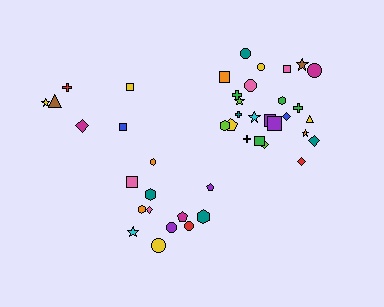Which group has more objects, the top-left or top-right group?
The top-right group.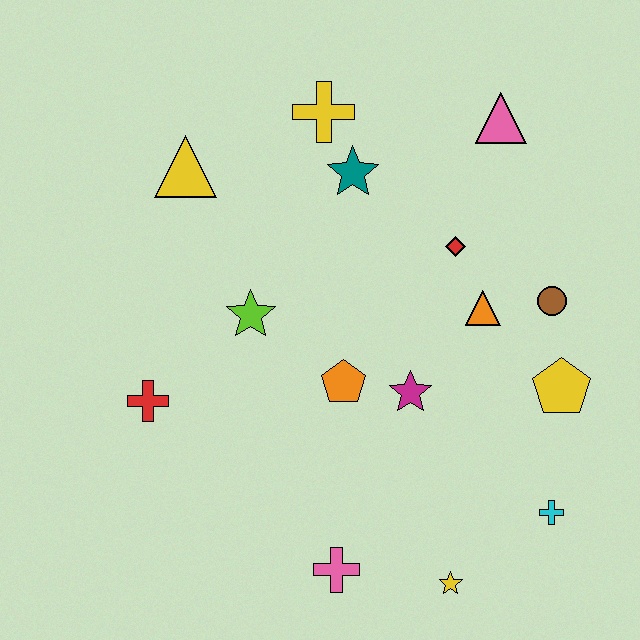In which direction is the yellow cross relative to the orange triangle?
The yellow cross is above the orange triangle.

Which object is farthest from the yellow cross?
The yellow star is farthest from the yellow cross.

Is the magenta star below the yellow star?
No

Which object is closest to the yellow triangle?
The yellow cross is closest to the yellow triangle.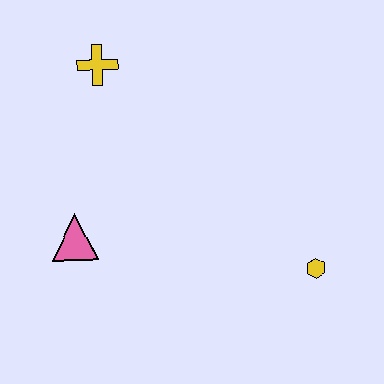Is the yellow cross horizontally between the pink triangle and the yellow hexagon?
Yes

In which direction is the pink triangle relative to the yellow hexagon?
The pink triangle is to the left of the yellow hexagon.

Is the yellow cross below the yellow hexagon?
No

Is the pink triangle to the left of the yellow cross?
Yes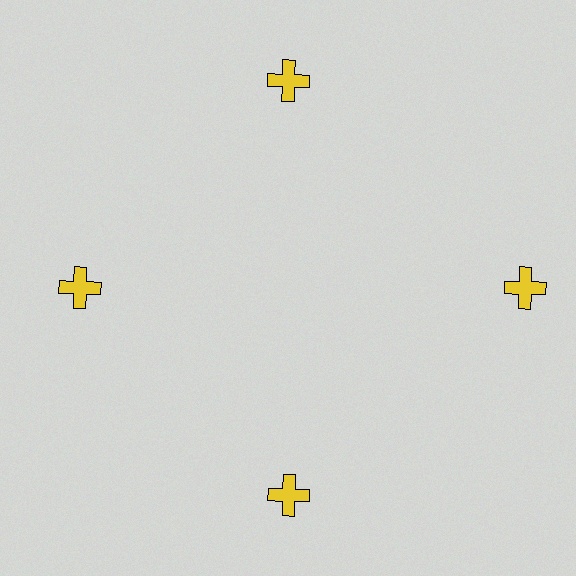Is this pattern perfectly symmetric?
No. The 4 yellow crosses are arranged in a ring, but one element near the 3 o'clock position is pushed outward from the center, breaking the 4-fold rotational symmetry.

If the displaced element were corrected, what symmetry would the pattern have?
It would have 4-fold rotational symmetry — the pattern would map onto itself every 90 degrees.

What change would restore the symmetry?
The symmetry would be restored by moving it inward, back onto the ring so that all 4 crosses sit at equal angles and equal distance from the center.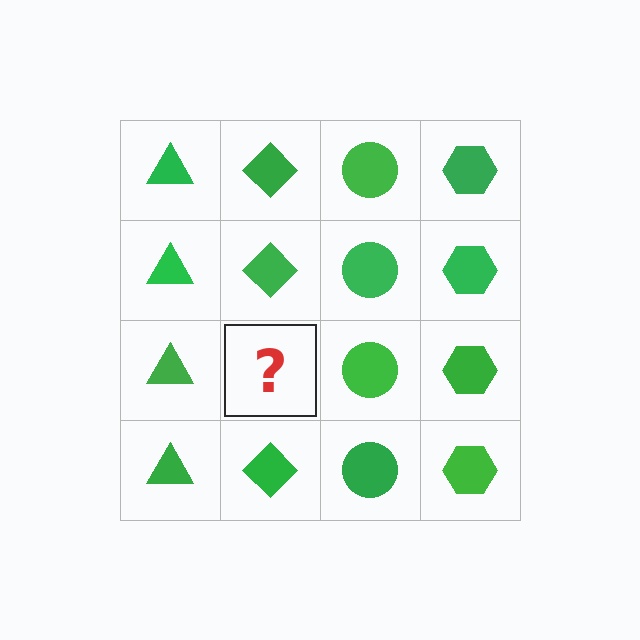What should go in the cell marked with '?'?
The missing cell should contain a green diamond.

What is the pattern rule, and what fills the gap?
The rule is that each column has a consistent shape. The gap should be filled with a green diamond.